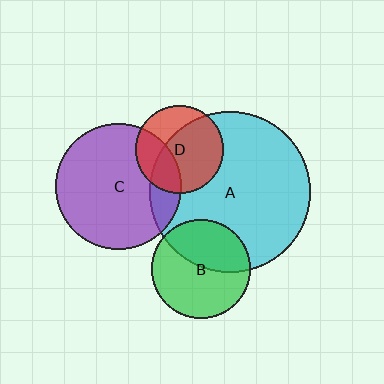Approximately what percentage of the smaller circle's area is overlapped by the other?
Approximately 40%.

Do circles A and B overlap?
Yes.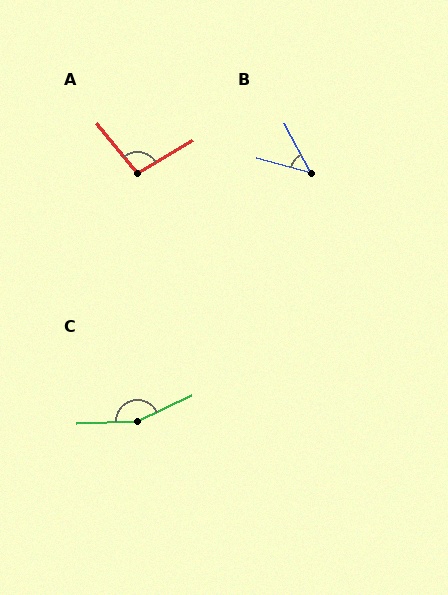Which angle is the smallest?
B, at approximately 46 degrees.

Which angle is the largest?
C, at approximately 157 degrees.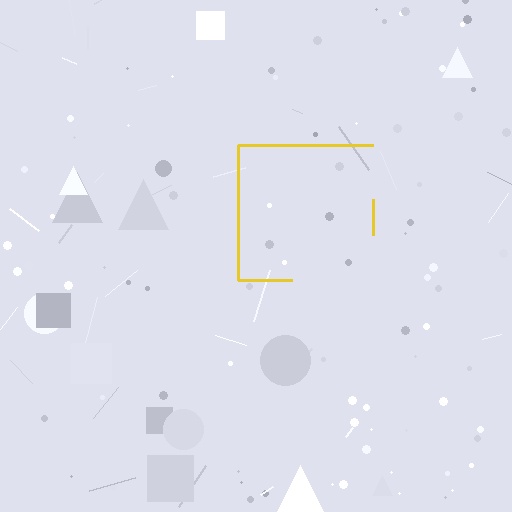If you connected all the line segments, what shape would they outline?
They would outline a square.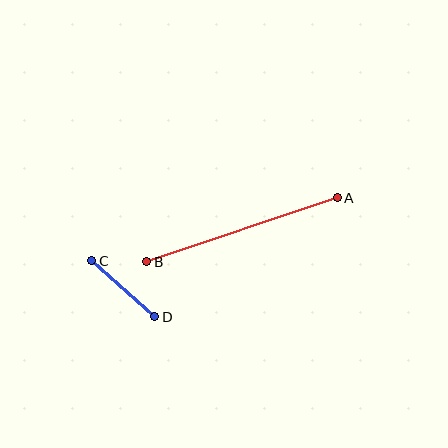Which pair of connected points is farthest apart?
Points A and B are farthest apart.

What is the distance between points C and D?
The distance is approximately 84 pixels.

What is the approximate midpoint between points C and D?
The midpoint is at approximately (123, 289) pixels.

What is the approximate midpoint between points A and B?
The midpoint is at approximately (242, 230) pixels.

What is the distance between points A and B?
The distance is approximately 201 pixels.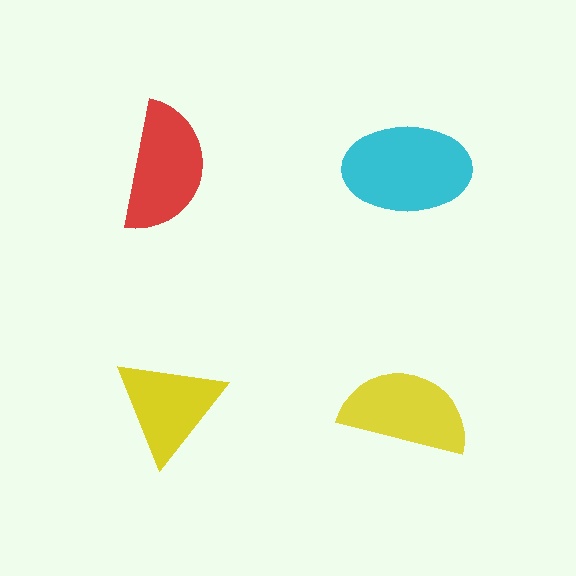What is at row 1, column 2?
A cyan ellipse.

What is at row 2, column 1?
A yellow triangle.